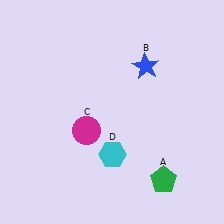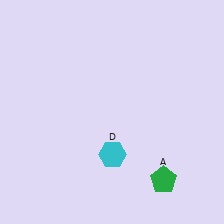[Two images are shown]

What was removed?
The blue star (B), the magenta circle (C) were removed in Image 2.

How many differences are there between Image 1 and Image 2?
There are 2 differences between the two images.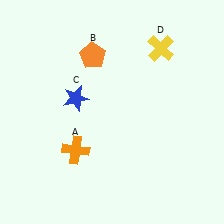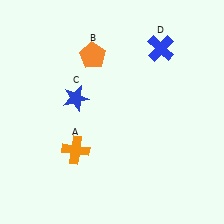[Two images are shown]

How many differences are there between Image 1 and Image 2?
There is 1 difference between the two images.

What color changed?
The cross (D) changed from yellow in Image 1 to blue in Image 2.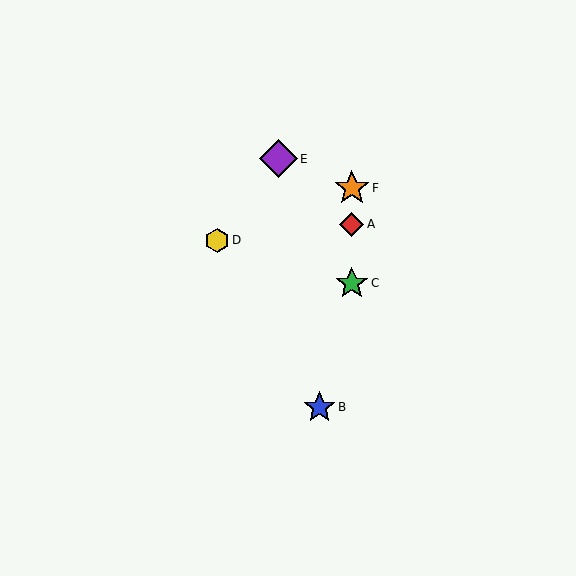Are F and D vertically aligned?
No, F is at x≈352 and D is at x≈217.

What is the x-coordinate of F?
Object F is at x≈352.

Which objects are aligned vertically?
Objects A, C, F are aligned vertically.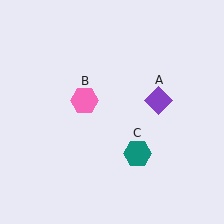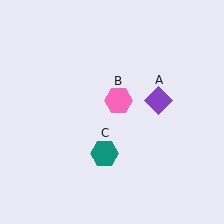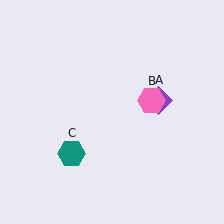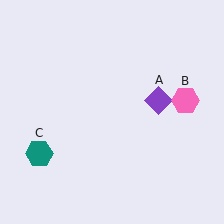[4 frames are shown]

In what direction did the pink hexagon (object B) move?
The pink hexagon (object B) moved right.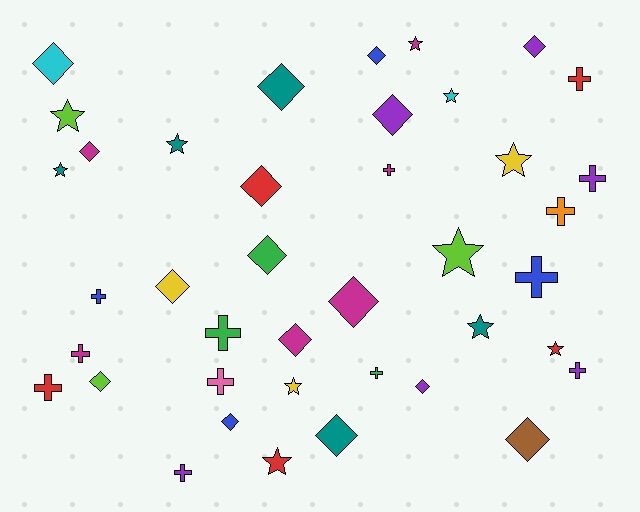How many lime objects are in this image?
There are 3 lime objects.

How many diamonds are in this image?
There are 16 diamonds.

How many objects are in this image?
There are 40 objects.